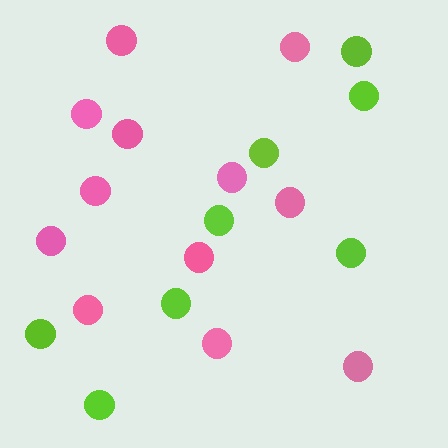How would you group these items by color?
There are 2 groups: one group of lime circles (8) and one group of pink circles (12).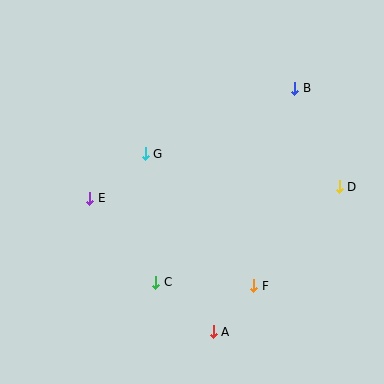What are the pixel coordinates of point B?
Point B is at (295, 88).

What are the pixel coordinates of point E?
Point E is at (90, 198).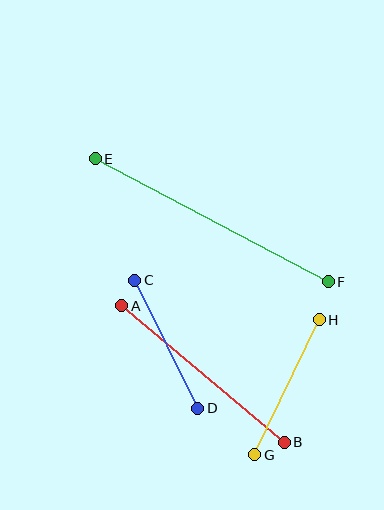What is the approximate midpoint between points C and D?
The midpoint is at approximately (166, 344) pixels.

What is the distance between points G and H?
The distance is approximately 150 pixels.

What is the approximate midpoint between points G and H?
The midpoint is at approximately (287, 387) pixels.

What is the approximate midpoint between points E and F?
The midpoint is at approximately (212, 220) pixels.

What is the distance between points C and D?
The distance is approximately 143 pixels.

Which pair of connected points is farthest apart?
Points E and F are farthest apart.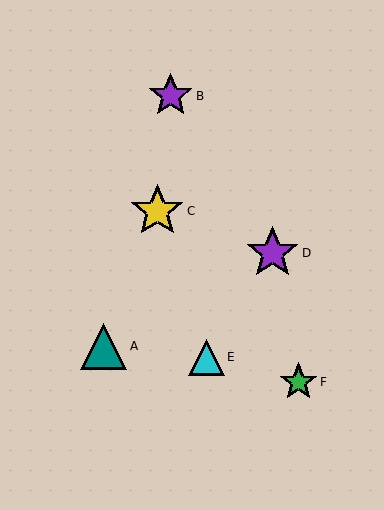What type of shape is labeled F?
Shape F is a green star.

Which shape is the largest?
The yellow star (labeled C) is the largest.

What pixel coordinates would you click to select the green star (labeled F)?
Click at (298, 382) to select the green star F.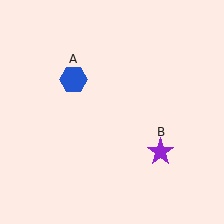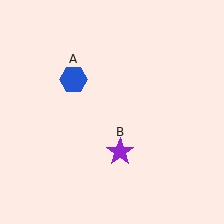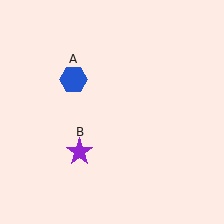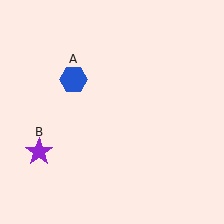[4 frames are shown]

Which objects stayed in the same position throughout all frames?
Blue hexagon (object A) remained stationary.